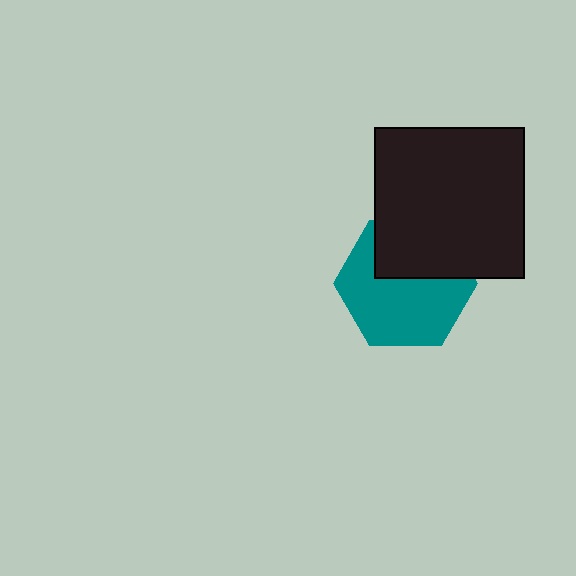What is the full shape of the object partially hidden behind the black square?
The partially hidden object is a teal hexagon.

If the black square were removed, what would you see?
You would see the complete teal hexagon.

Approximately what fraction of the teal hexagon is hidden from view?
Roughly 37% of the teal hexagon is hidden behind the black square.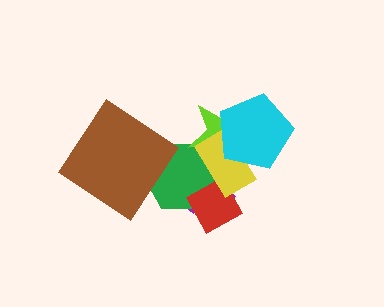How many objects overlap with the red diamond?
3 objects overlap with the red diamond.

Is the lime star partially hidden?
Yes, it is partially covered by another shape.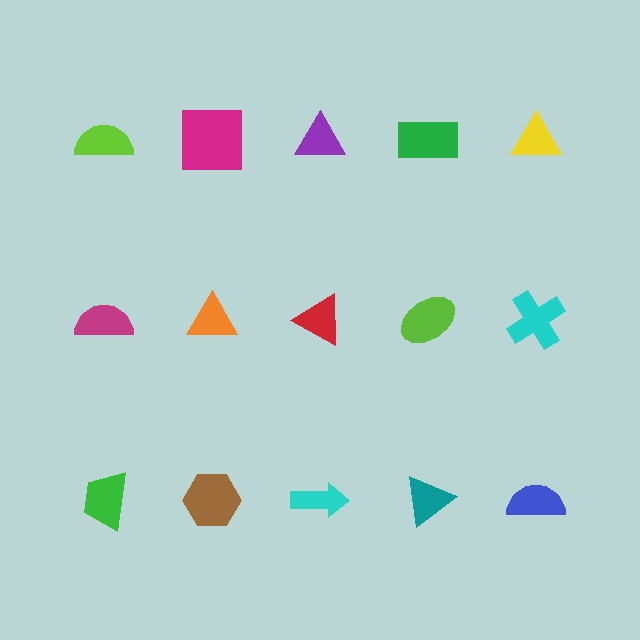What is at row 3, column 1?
A green trapezoid.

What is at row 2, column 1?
A magenta semicircle.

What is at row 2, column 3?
A red triangle.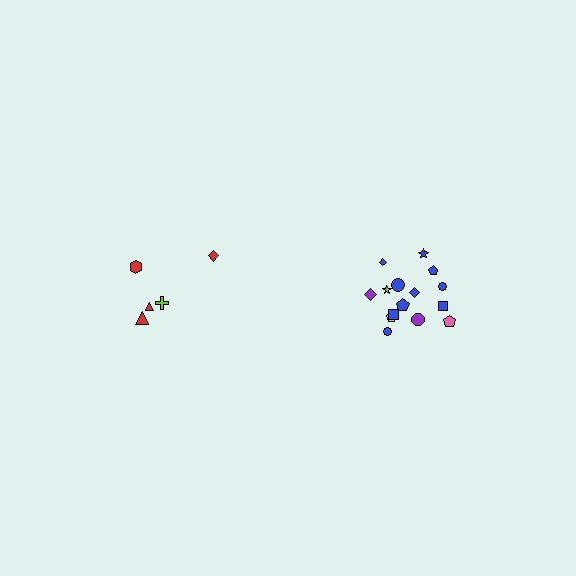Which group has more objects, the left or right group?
The right group.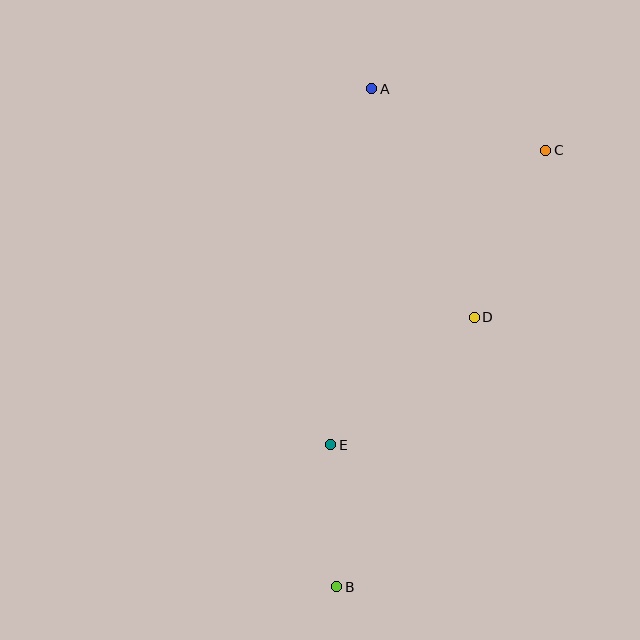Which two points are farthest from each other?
Points A and B are farthest from each other.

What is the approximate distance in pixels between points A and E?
The distance between A and E is approximately 358 pixels.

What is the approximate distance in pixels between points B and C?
The distance between B and C is approximately 484 pixels.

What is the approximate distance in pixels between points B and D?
The distance between B and D is approximately 303 pixels.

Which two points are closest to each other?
Points B and E are closest to each other.